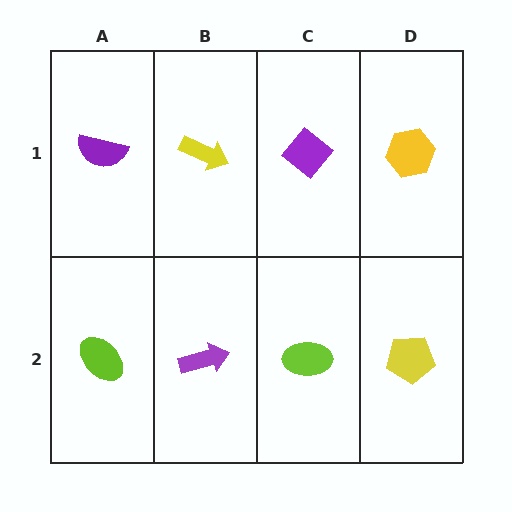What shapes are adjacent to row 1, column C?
A lime ellipse (row 2, column C), a yellow arrow (row 1, column B), a yellow hexagon (row 1, column D).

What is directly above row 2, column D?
A yellow hexagon.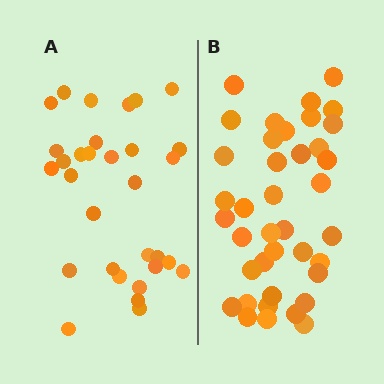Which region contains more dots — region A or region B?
Region B (the right region) has more dots.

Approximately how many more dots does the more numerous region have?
Region B has roughly 8 or so more dots than region A.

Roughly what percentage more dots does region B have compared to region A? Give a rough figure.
About 25% more.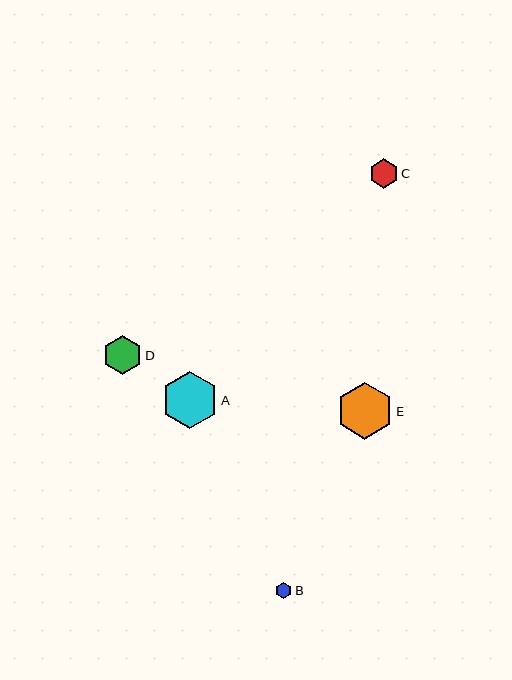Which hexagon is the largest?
Hexagon E is the largest with a size of approximately 57 pixels.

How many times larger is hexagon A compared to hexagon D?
Hexagon A is approximately 1.5 times the size of hexagon D.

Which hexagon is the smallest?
Hexagon B is the smallest with a size of approximately 17 pixels.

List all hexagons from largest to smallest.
From largest to smallest: E, A, D, C, B.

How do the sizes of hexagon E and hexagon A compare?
Hexagon E and hexagon A are approximately the same size.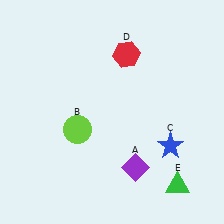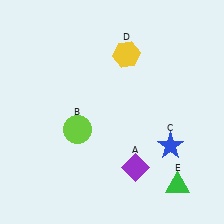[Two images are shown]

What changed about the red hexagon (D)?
In Image 1, D is red. In Image 2, it changed to yellow.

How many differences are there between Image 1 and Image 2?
There is 1 difference between the two images.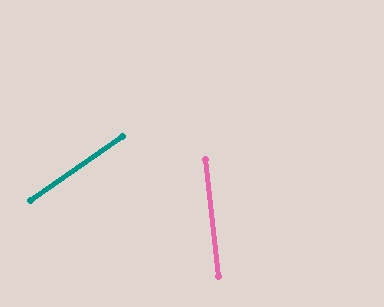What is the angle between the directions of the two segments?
Approximately 62 degrees.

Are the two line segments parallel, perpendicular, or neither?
Neither parallel nor perpendicular — they differ by about 62°.